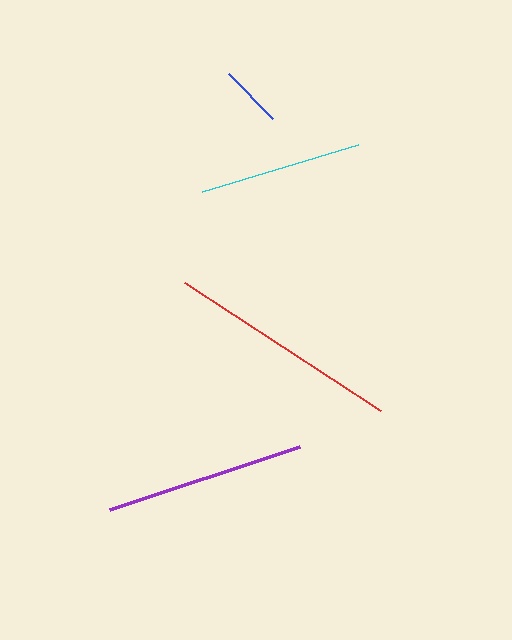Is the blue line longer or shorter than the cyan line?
The cyan line is longer than the blue line.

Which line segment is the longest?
The red line is the longest at approximately 234 pixels.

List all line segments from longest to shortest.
From longest to shortest: red, purple, cyan, blue.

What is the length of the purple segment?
The purple segment is approximately 200 pixels long.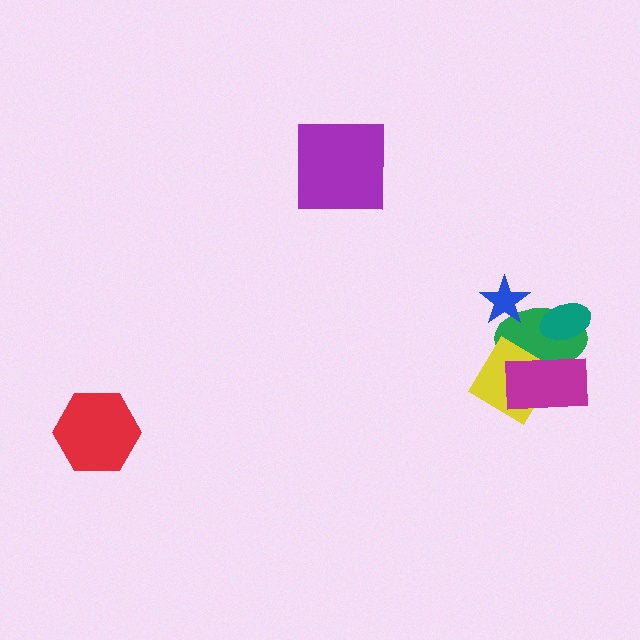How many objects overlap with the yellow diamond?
2 objects overlap with the yellow diamond.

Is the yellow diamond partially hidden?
Yes, it is partially covered by another shape.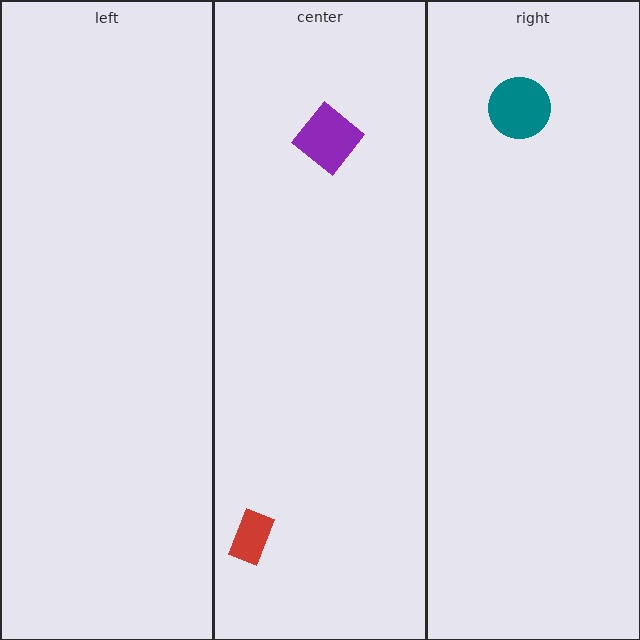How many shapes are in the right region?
1.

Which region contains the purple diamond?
The center region.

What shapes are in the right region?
The teal circle.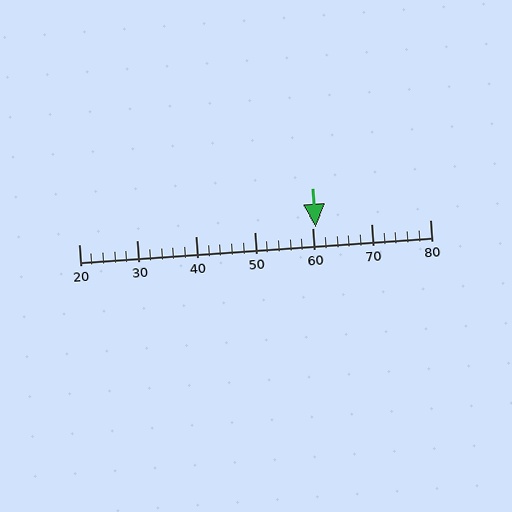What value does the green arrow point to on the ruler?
The green arrow points to approximately 60.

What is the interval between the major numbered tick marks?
The major tick marks are spaced 10 units apart.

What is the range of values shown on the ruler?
The ruler shows values from 20 to 80.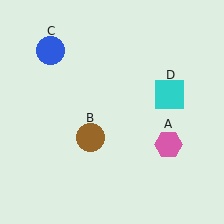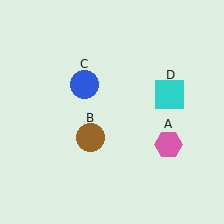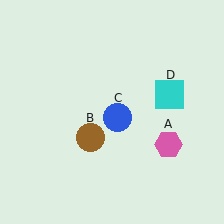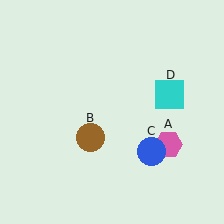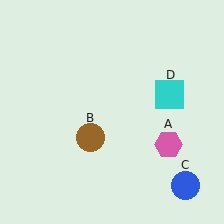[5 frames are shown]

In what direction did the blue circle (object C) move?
The blue circle (object C) moved down and to the right.